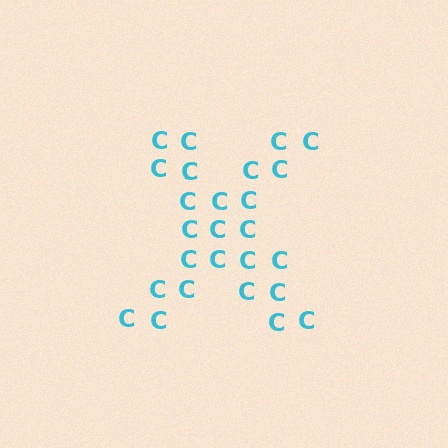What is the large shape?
The large shape is the letter X.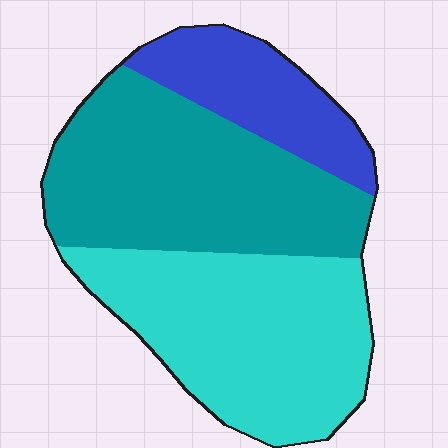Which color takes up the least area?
Blue, at roughly 20%.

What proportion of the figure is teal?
Teal covers 41% of the figure.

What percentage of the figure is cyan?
Cyan covers roughly 40% of the figure.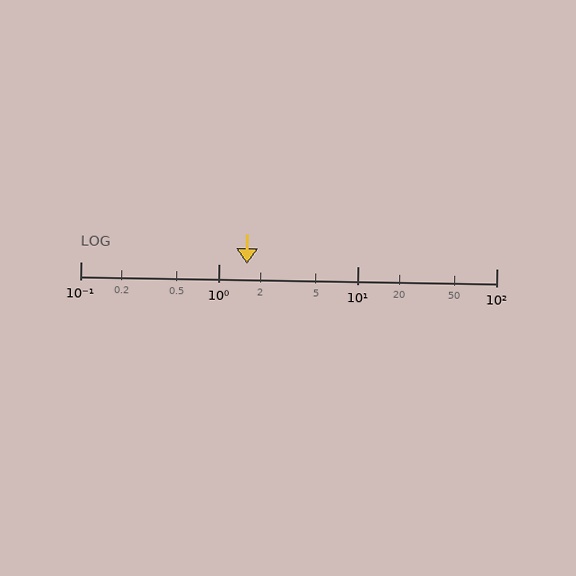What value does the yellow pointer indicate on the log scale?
The pointer indicates approximately 1.6.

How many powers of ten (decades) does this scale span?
The scale spans 3 decades, from 0.1 to 100.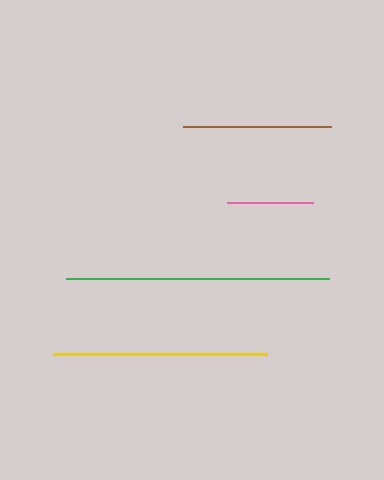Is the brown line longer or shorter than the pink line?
The brown line is longer than the pink line.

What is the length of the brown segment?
The brown segment is approximately 148 pixels long.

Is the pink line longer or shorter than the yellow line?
The yellow line is longer than the pink line.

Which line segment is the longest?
The green line is the longest at approximately 263 pixels.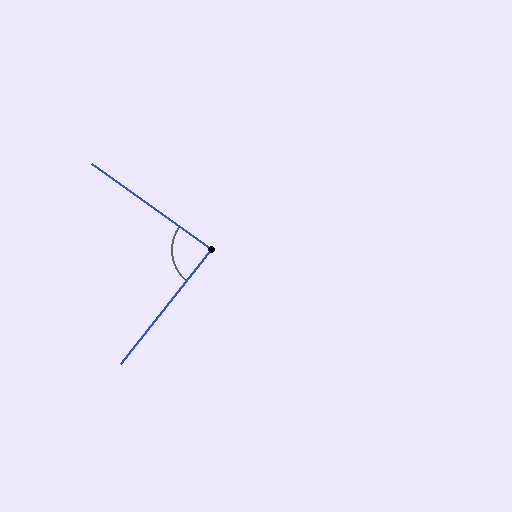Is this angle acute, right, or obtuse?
It is approximately a right angle.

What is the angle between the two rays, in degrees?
Approximately 87 degrees.